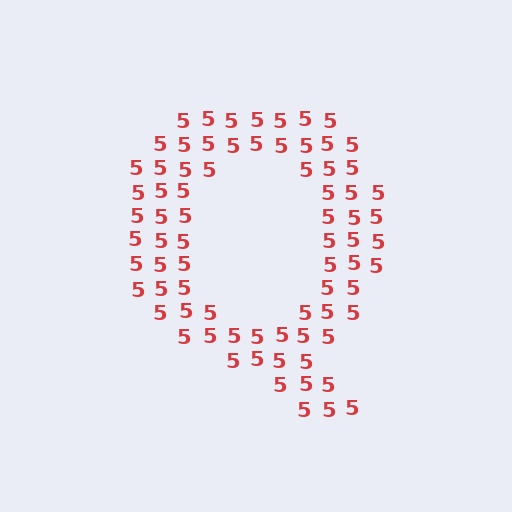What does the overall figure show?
The overall figure shows the letter Q.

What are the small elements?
The small elements are digit 5's.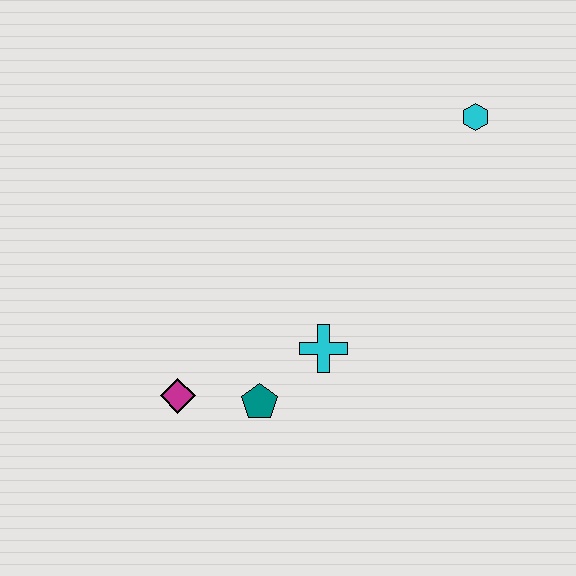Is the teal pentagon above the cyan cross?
No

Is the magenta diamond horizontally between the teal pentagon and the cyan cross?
No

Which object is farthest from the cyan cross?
The cyan hexagon is farthest from the cyan cross.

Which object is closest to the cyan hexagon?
The cyan cross is closest to the cyan hexagon.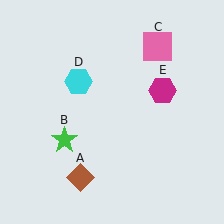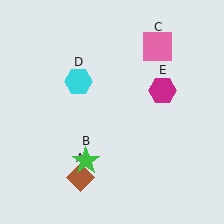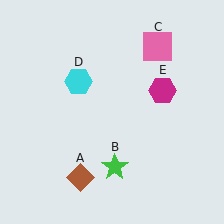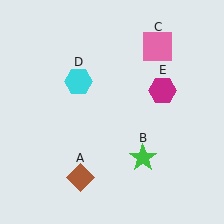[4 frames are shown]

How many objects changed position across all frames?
1 object changed position: green star (object B).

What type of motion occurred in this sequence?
The green star (object B) rotated counterclockwise around the center of the scene.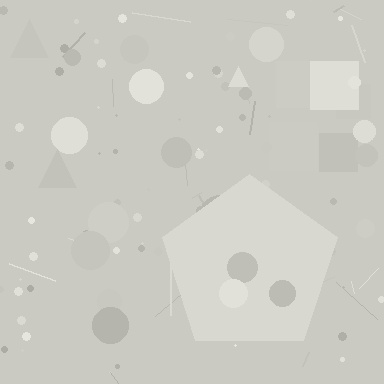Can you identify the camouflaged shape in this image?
The camouflaged shape is a pentagon.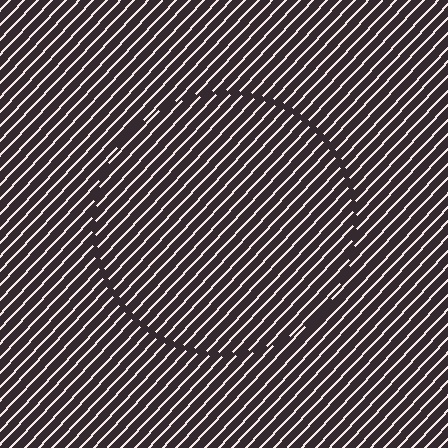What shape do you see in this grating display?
An illusory circle. The interior of the shape contains the same grating, shifted by half a period — the contour is defined by the phase discontinuity where line-ends from the inner and outer gratings abut.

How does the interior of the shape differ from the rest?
The interior of the shape contains the same grating, shifted by half a period — the contour is defined by the phase discontinuity where line-ends from the inner and outer gratings abut.